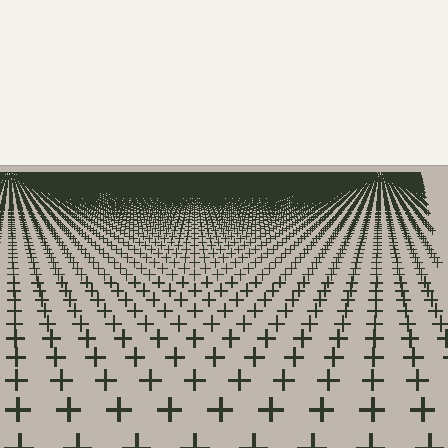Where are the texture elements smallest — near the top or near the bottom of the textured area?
Near the top.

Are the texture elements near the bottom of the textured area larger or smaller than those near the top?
Larger. Near the bottom, elements are closer to the viewer and appear at a bigger on-screen size.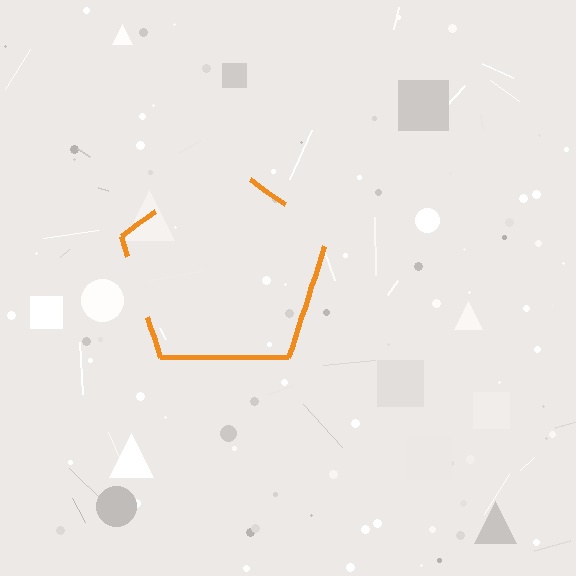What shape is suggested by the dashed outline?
The dashed outline suggests a pentagon.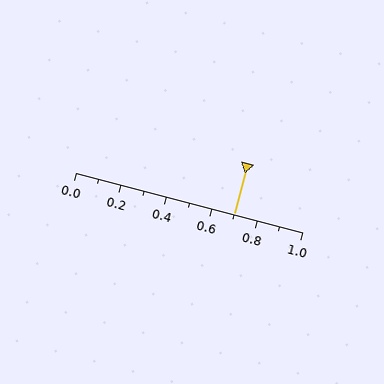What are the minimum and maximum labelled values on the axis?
The axis runs from 0.0 to 1.0.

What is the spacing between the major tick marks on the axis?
The major ticks are spaced 0.2 apart.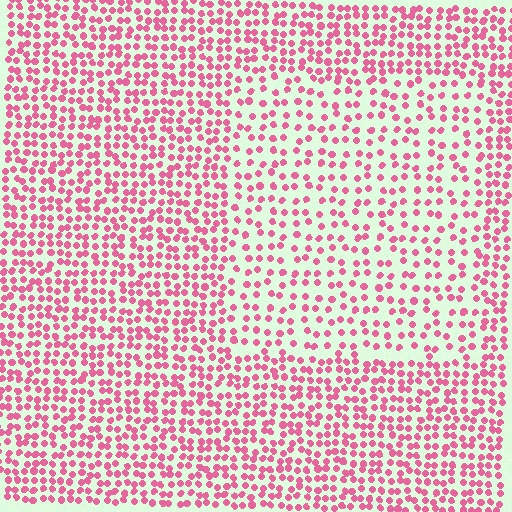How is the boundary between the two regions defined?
The boundary is defined by a change in element density (approximately 1.7x ratio). All elements are the same color, size, and shape.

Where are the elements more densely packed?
The elements are more densely packed outside the rectangle boundary.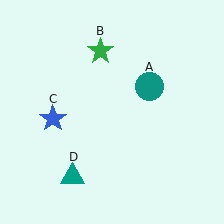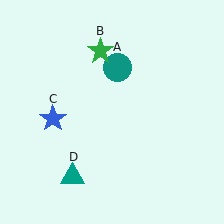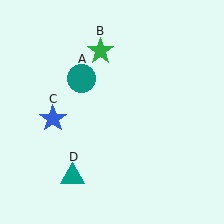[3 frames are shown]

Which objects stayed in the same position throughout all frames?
Green star (object B) and blue star (object C) and teal triangle (object D) remained stationary.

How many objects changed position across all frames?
1 object changed position: teal circle (object A).